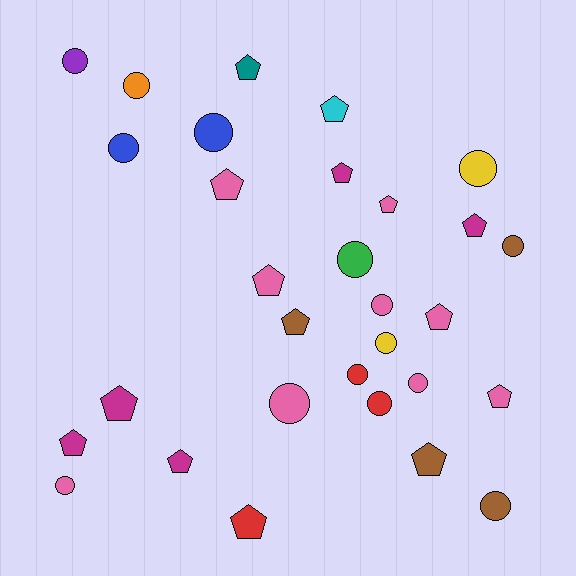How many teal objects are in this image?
There is 1 teal object.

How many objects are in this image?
There are 30 objects.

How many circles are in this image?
There are 15 circles.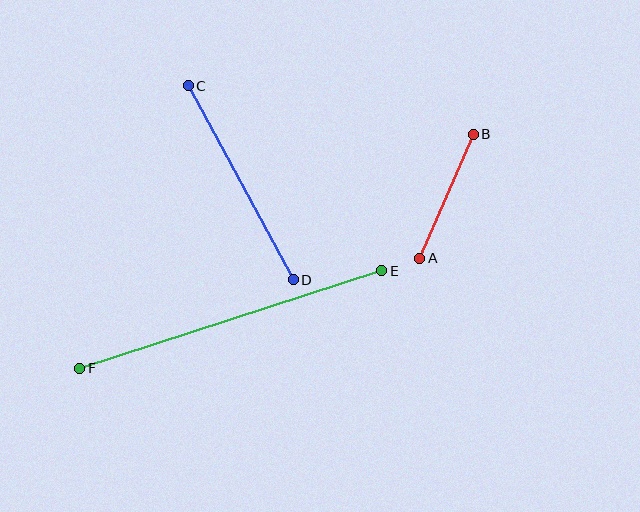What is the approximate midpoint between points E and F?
The midpoint is at approximately (231, 320) pixels.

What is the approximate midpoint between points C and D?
The midpoint is at approximately (241, 183) pixels.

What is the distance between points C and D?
The distance is approximately 221 pixels.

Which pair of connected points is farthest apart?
Points E and F are farthest apart.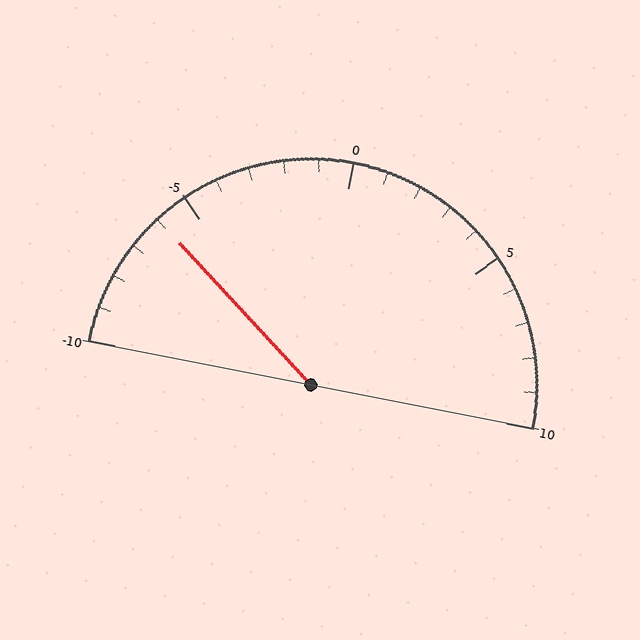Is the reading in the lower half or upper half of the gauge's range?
The reading is in the lower half of the range (-10 to 10).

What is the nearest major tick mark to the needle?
The nearest major tick mark is -5.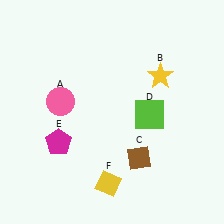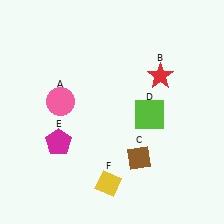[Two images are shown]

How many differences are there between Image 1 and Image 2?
There is 1 difference between the two images.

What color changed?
The star (B) changed from yellow in Image 1 to red in Image 2.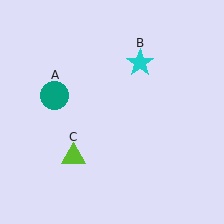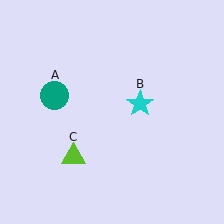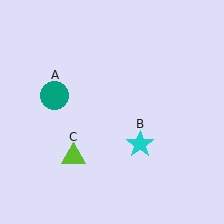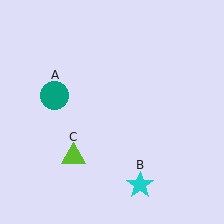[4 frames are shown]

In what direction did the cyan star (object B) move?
The cyan star (object B) moved down.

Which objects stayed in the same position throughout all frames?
Teal circle (object A) and lime triangle (object C) remained stationary.